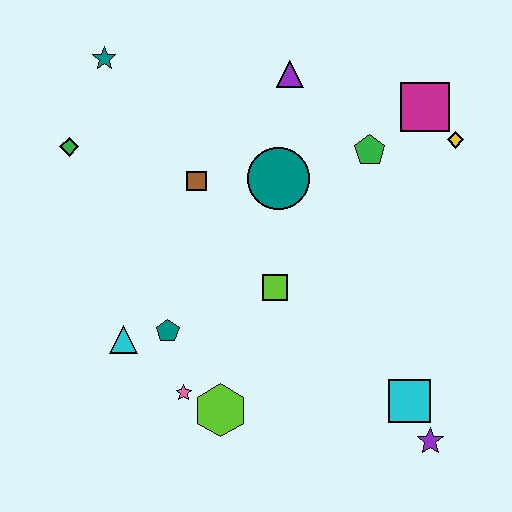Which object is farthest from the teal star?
The purple star is farthest from the teal star.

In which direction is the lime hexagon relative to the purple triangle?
The lime hexagon is below the purple triangle.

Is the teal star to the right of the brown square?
No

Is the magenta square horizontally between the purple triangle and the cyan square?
No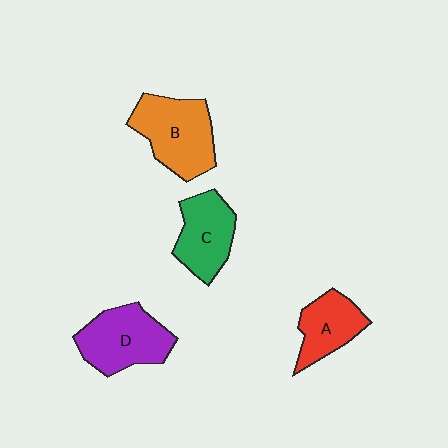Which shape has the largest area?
Shape B (orange).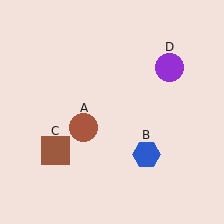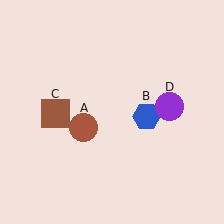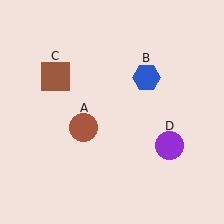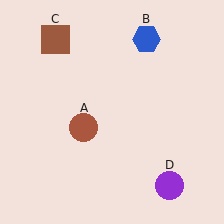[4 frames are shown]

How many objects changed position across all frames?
3 objects changed position: blue hexagon (object B), brown square (object C), purple circle (object D).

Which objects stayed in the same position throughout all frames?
Brown circle (object A) remained stationary.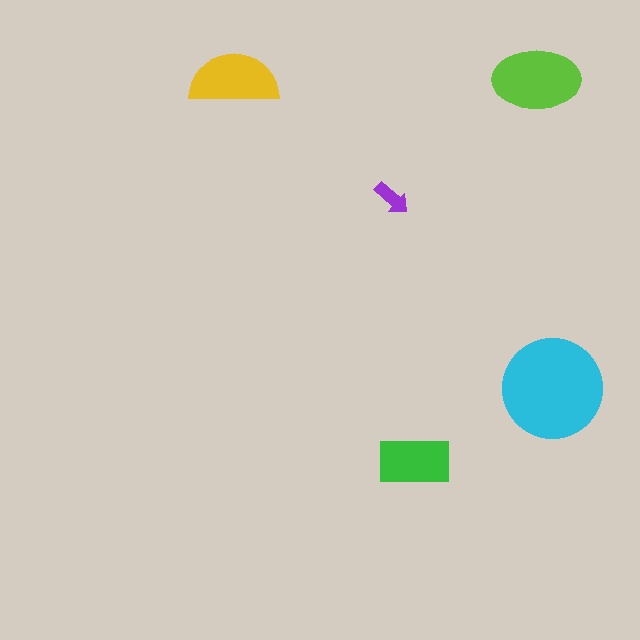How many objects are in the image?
There are 5 objects in the image.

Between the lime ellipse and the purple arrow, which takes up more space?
The lime ellipse.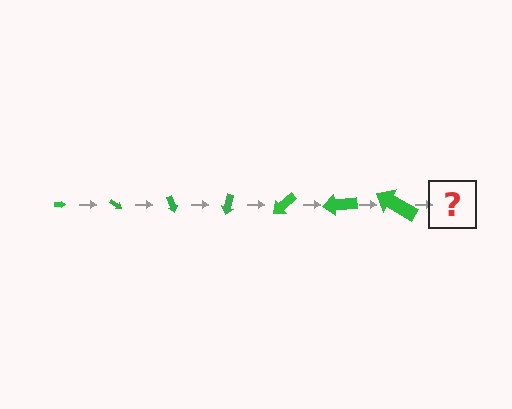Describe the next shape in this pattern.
It should be an arrow, larger than the previous one and rotated 245 degrees from the start.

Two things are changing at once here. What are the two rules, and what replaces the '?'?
The two rules are that the arrow grows larger each step and it rotates 35 degrees each step. The '?' should be an arrow, larger than the previous one and rotated 245 degrees from the start.